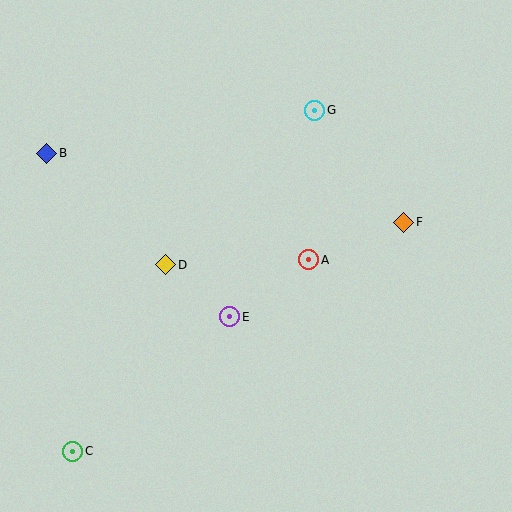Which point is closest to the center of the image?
Point A at (309, 260) is closest to the center.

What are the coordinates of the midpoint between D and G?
The midpoint between D and G is at (240, 188).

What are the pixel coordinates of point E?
Point E is at (230, 317).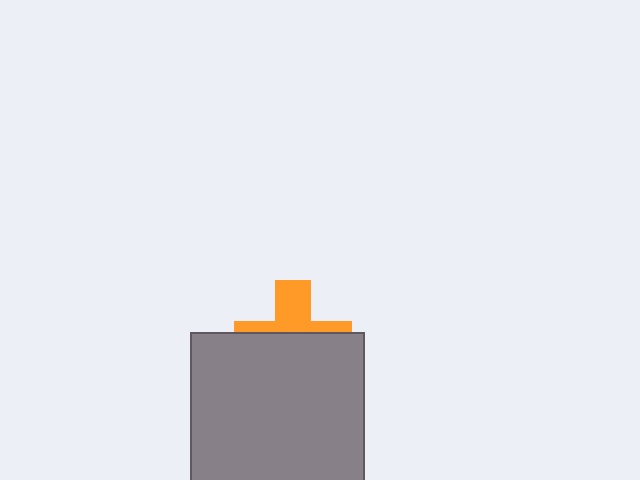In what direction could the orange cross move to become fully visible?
The orange cross could move up. That would shift it out from behind the gray square entirely.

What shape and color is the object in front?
The object in front is a gray square.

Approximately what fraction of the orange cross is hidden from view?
Roughly 63% of the orange cross is hidden behind the gray square.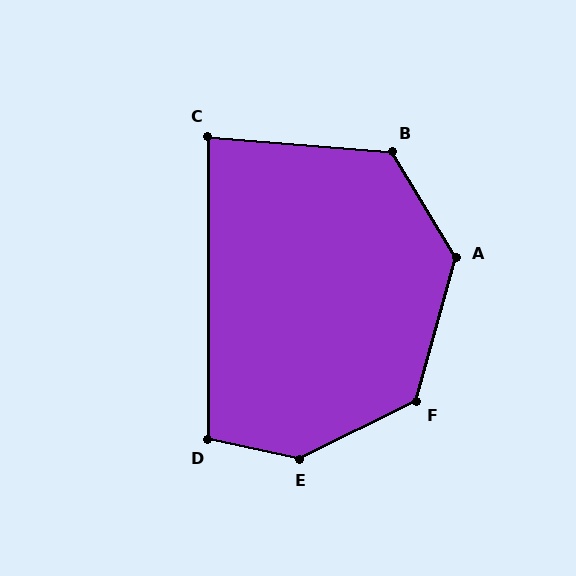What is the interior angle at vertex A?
Approximately 133 degrees (obtuse).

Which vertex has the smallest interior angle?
C, at approximately 85 degrees.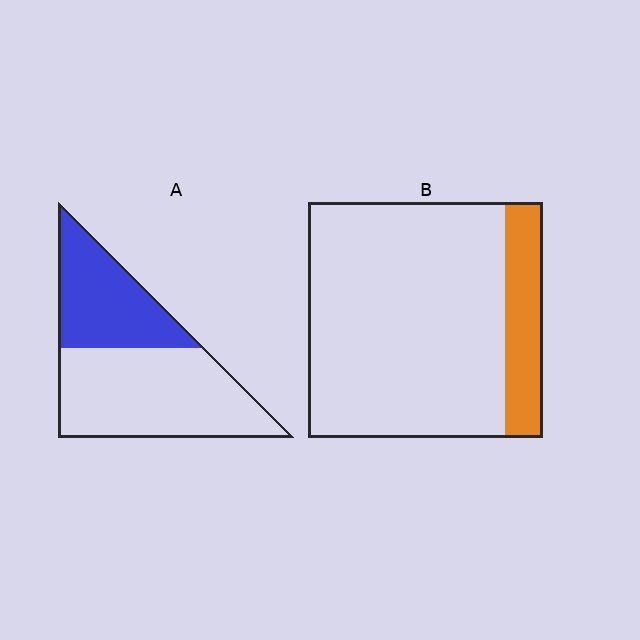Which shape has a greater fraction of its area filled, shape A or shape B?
Shape A.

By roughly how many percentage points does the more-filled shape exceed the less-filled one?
By roughly 20 percentage points (A over B).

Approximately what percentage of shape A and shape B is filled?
A is approximately 40% and B is approximately 15%.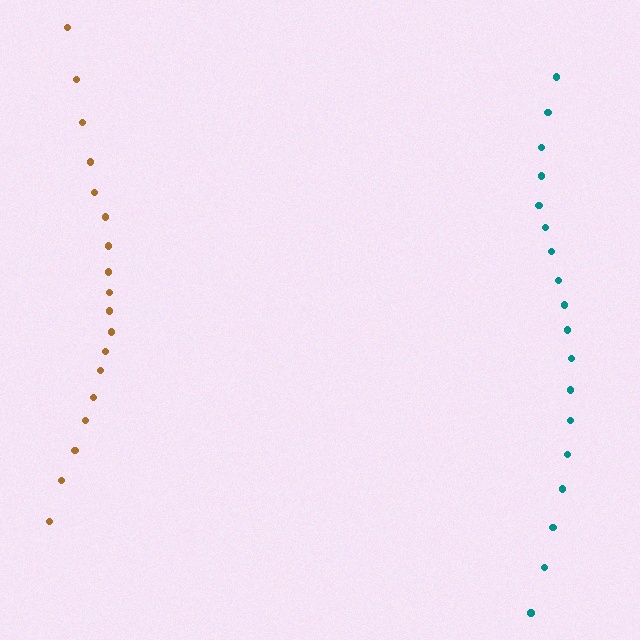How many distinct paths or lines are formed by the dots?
There are 2 distinct paths.